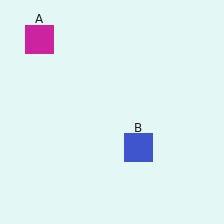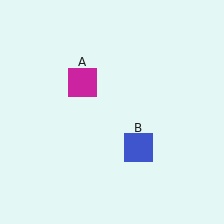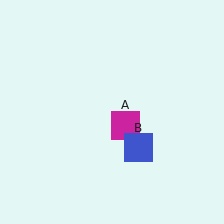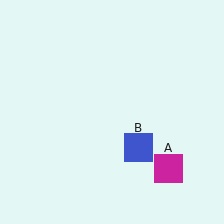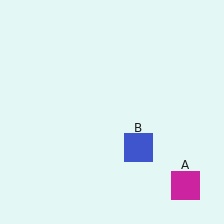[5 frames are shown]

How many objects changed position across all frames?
1 object changed position: magenta square (object A).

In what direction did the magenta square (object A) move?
The magenta square (object A) moved down and to the right.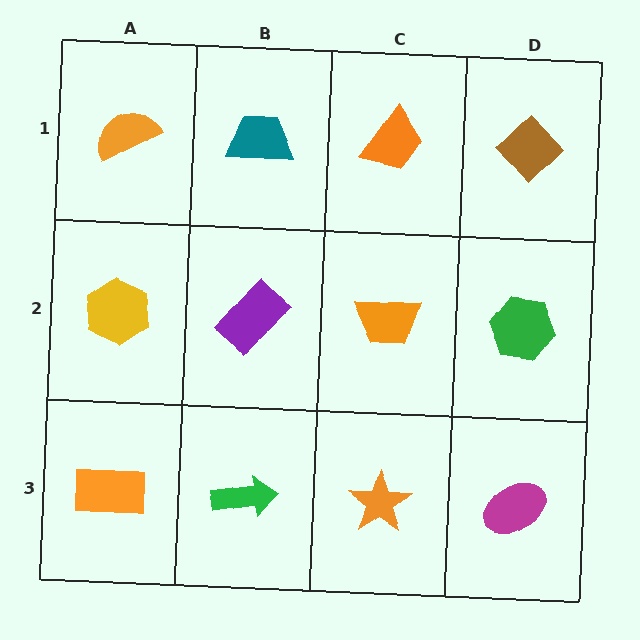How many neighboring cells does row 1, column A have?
2.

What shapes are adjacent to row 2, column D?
A brown diamond (row 1, column D), a magenta ellipse (row 3, column D), an orange trapezoid (row 2, column C).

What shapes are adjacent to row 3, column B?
A purple rectangle (row 2, column B), an orange rectangle (row 3, column A), an orange star (row 3, column C).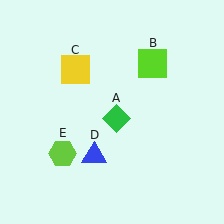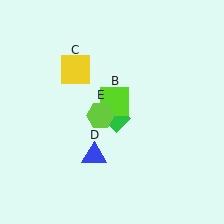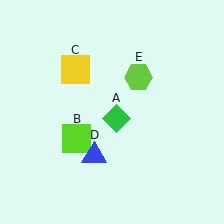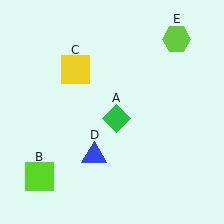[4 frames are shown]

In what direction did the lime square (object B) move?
The lime square (object B) moved down and to the left.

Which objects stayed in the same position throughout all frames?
Green diamond (object A) and yellow square (object C) and blue triangle (object D) remained stationary.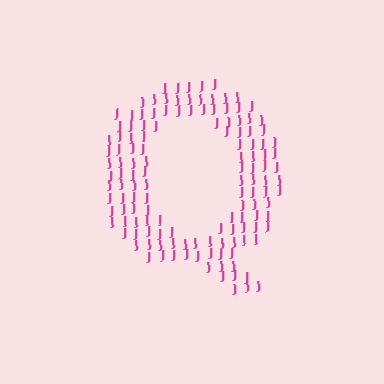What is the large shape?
The large shape is the letter Q.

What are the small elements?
The small elements are letter J's.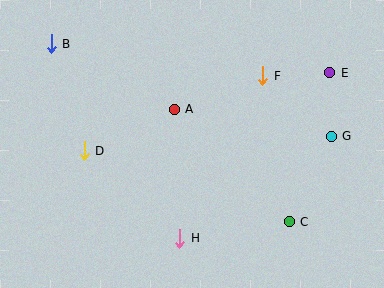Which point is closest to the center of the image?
Point A at (174, 109) is closest to the center.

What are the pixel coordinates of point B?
Point B is at (51, 44).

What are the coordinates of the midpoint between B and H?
The midpoint between B and H is at (115, 141).